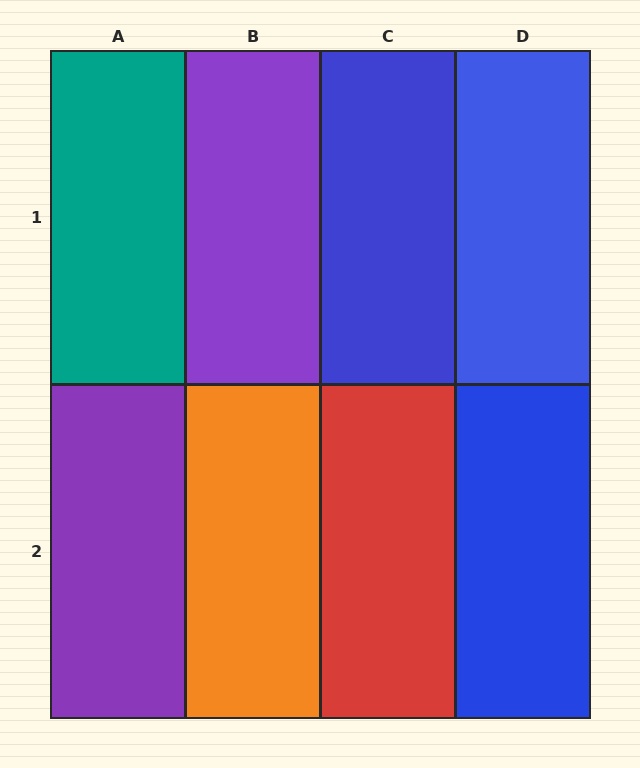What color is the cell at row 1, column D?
Blue.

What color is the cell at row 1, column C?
Blue.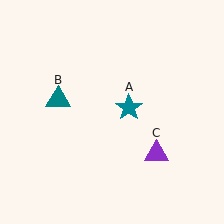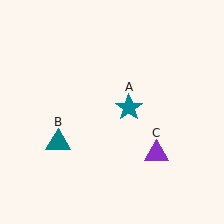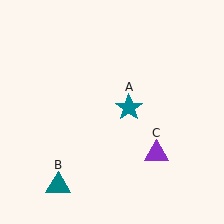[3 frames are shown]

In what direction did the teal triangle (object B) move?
The teal triangle (object B) moved down.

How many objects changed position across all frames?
1 object changed position: teal triangle (object B).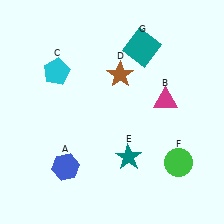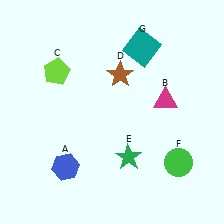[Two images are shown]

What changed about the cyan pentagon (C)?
In Image 1, C is cyan. In Image 2, it changed to lime.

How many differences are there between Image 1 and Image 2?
There are 2 differences between the two images.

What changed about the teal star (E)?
In Image 1, E is teal. In Image 2, it changed to green.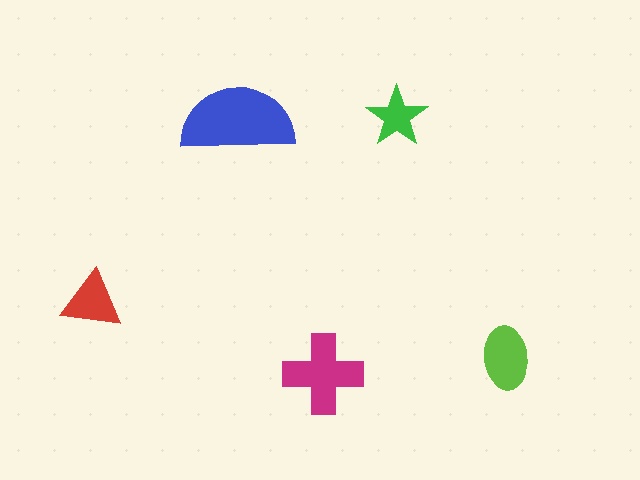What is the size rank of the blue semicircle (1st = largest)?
1st.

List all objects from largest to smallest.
The blue semicircle, the magenta cross, the lime ellipse, the red triangle, the green star.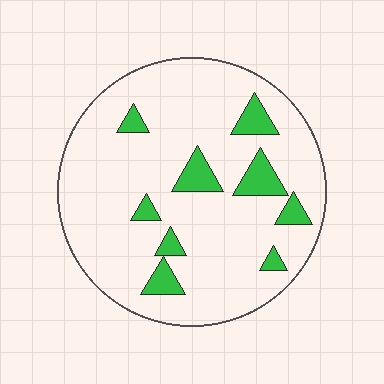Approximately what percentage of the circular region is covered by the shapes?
Approximately 15%.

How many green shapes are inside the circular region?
9.